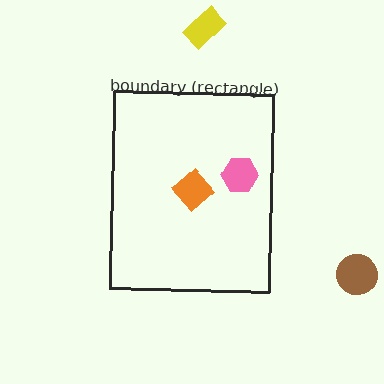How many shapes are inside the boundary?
2 inside, 2 outside.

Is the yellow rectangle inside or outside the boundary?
Outside.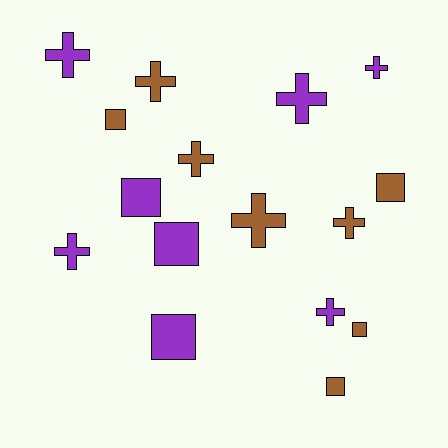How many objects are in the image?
There are 16 objects.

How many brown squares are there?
There are 4 brown squares.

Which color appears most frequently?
Brown, with 8 objects.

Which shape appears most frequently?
Cross, with 9 objects.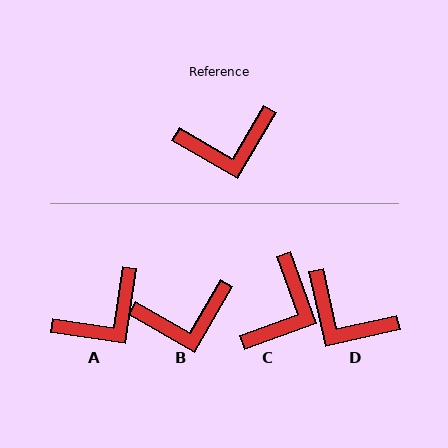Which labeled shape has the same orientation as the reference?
B.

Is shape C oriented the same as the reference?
No, it is off by about 50 degrees.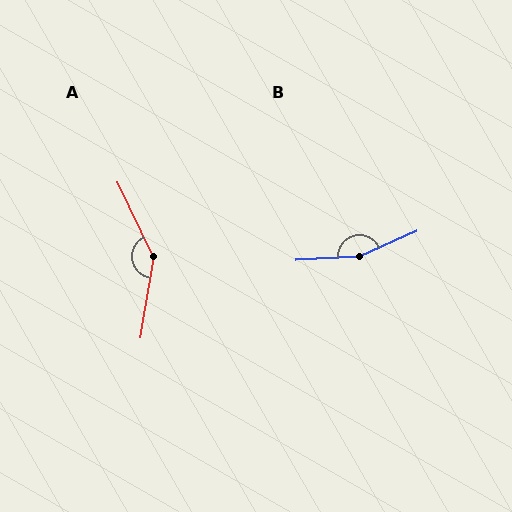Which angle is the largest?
B, at approximately 160 degrees.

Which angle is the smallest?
A, at approximately 145 degrees.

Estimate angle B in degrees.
Approximately 160 degrees.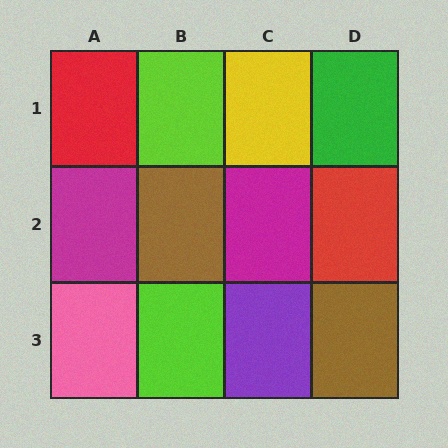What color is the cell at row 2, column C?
Magenta.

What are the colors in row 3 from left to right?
Pink, lime, purple, brown.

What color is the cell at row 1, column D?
Green.